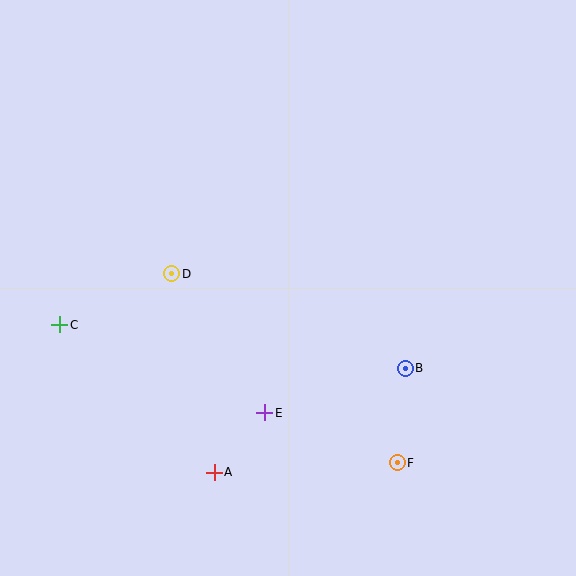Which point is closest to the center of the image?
Point D at (172, 274) is closest to the center.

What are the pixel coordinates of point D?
Point D is at (172, 274).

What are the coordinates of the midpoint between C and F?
The midpoint between C and F is at (229, 394).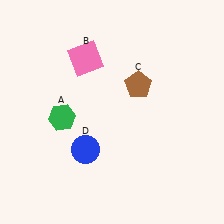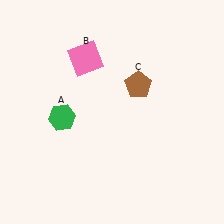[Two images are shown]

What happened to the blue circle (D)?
The blue circle (D) was removed in Image 2. It was in the bottom-left area of Image 1.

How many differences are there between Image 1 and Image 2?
There is 1 difference between the two images.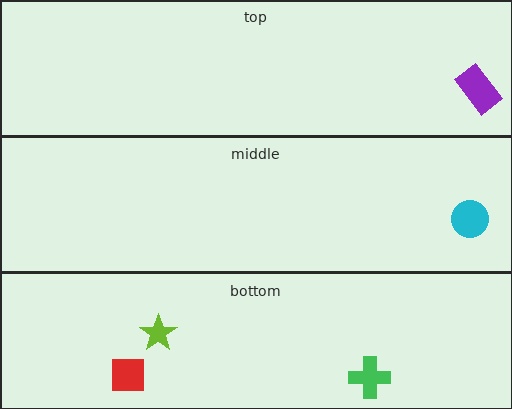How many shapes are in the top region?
1.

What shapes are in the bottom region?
The green cross, the red square, the lime star.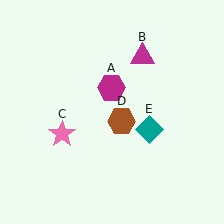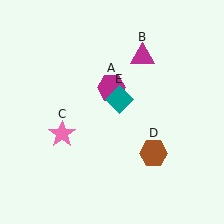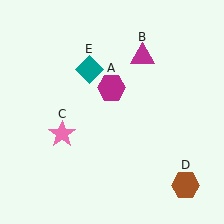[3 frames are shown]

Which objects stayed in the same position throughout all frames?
Magenta hexagon (object A) and magenta triangle (object B) and pink star (object C) remained stationary.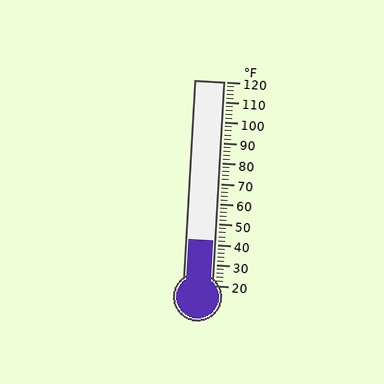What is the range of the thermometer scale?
The thermometer scale ranges from 20°F to 120°F.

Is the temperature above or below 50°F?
The temperature is below 50°F.